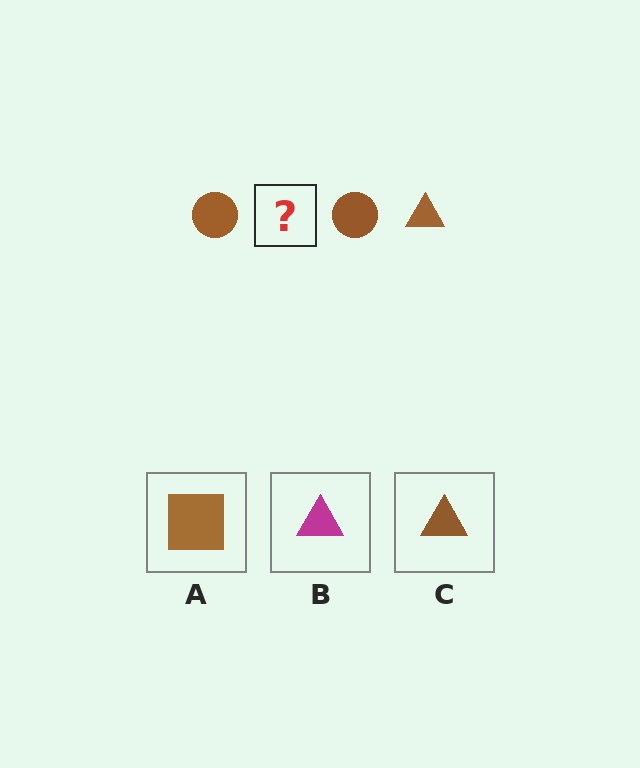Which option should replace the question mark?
Option C.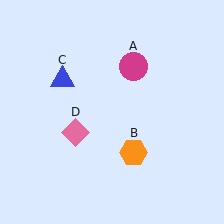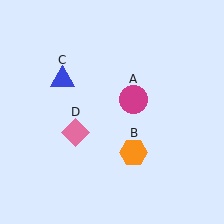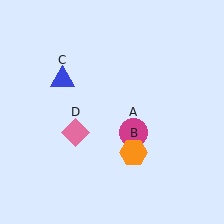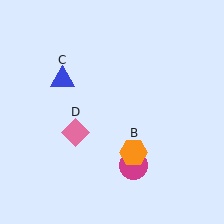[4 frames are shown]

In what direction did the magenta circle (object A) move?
The magenta circle (object A) moved down.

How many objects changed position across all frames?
1 object changed position: magenta circle (object A).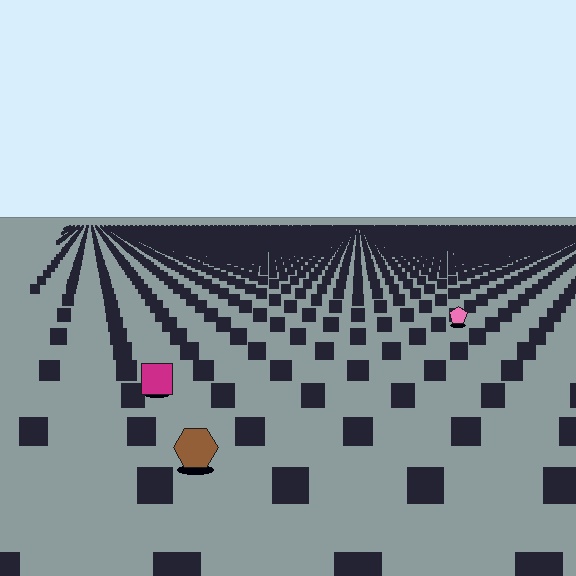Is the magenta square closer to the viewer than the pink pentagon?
Yes. The magenta square is closer — you can tell from the texture gradient: the ground texture is coarser near it.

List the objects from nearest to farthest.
From nearest to farthest: the brown hexagon, the magenta square, the pink pentagon.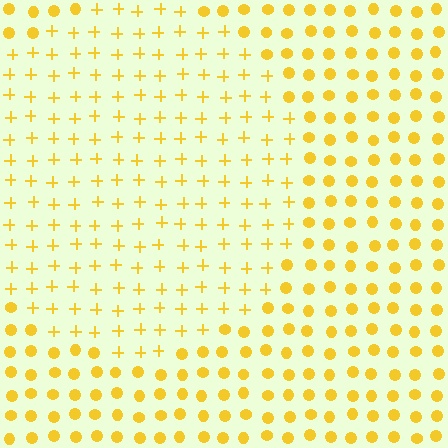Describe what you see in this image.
The image is filled with small yellow elements arranged in a uniform grid. A circle-shaped region contains plus signs, while the surrounding area contains circles. The boundary is defined purely by the change in element shape.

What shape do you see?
I see a circle.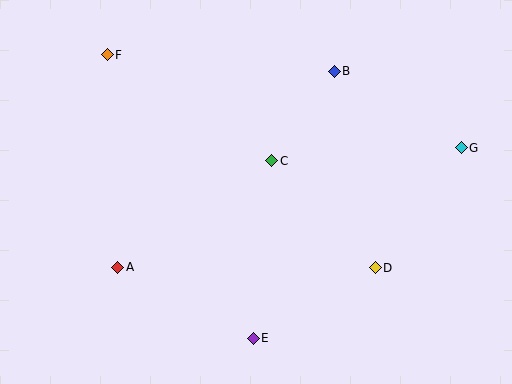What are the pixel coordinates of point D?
Point D is at (375, 268).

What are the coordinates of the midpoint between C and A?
The midpoint between C and A is at (195, 214).